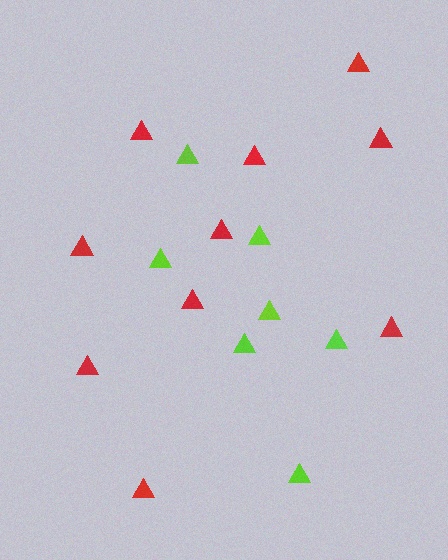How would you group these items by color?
There are 2 groups: one group of red triangles (10) and one group of lime triangles (7).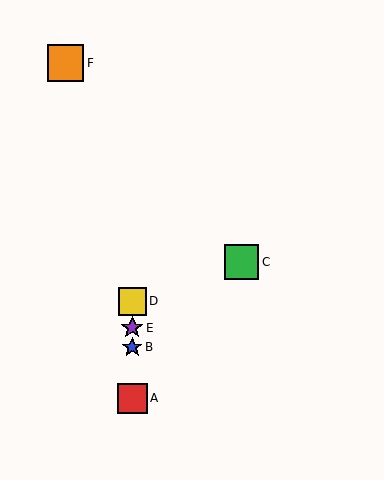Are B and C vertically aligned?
No, B is at x≈132 and C is at x≈242.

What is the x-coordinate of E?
Object E is at x≈132.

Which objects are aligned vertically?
Objects A, B, D, E are aligned vertically.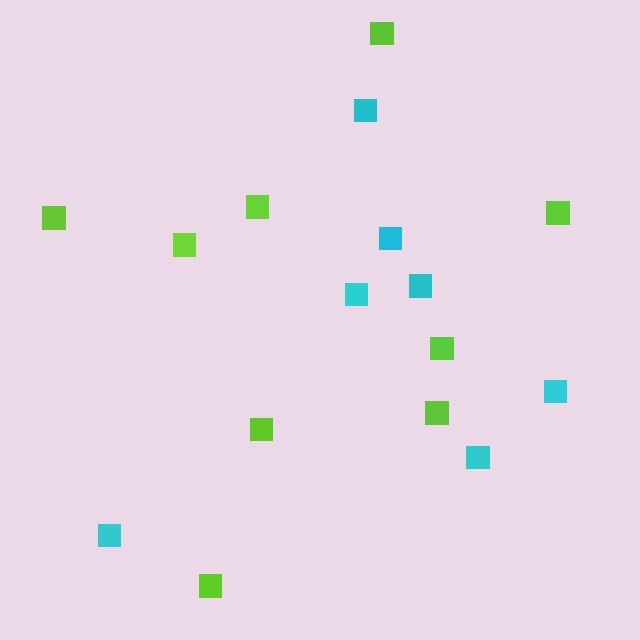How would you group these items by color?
There are 2 groups: one group of lime squares (9) and one group of cyan squares (7).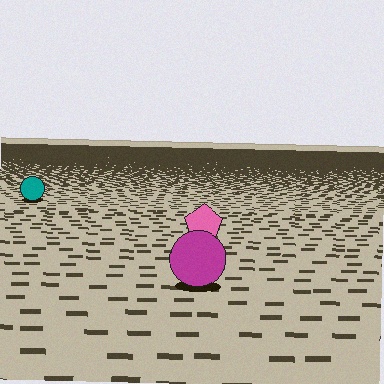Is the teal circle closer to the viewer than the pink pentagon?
No. The pink pentagon is closer — you can tell from the texture gradient: the ground texture is coarser near it.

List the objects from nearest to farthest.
From nearest to farthest: the magenta circle, the pink pentagon, the teal circle.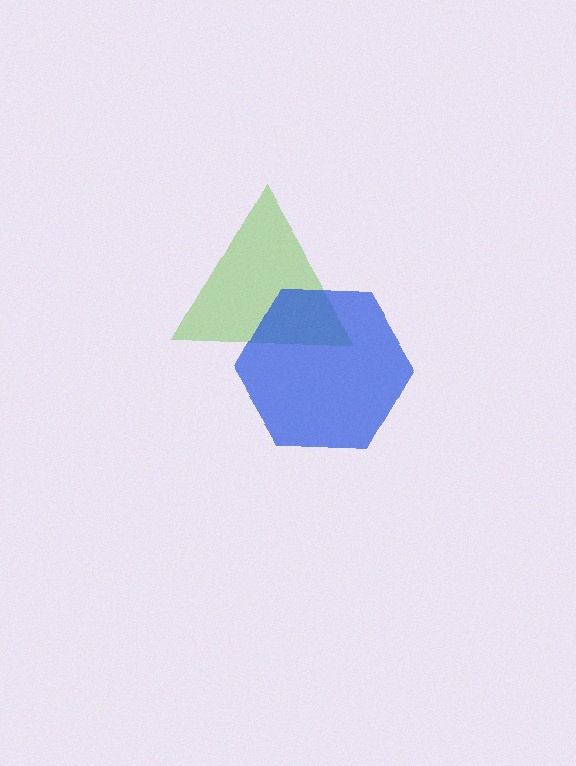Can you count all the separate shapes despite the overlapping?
Yes, there are 2 separate shapes.